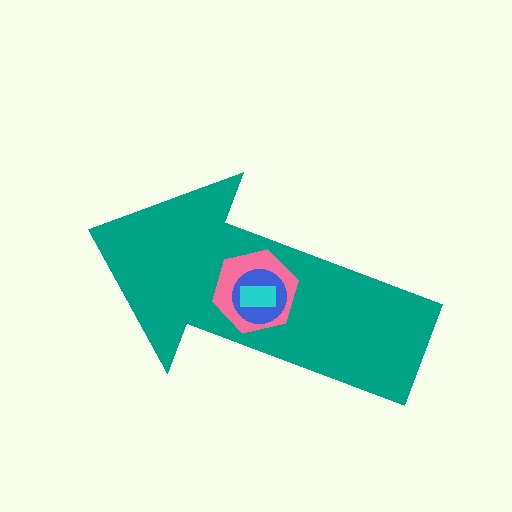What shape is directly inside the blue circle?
The cyan rectangle.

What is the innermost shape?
The cyan rectangle.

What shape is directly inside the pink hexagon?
The blue circle.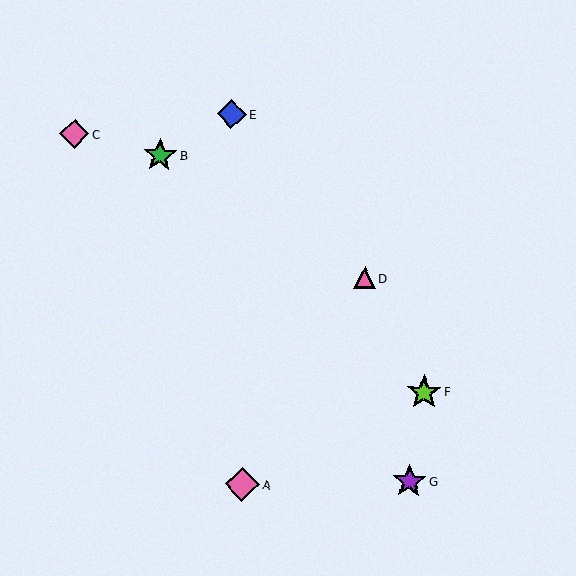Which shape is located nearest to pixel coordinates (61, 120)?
The pink diamond (labeled C) at (74, 134) is nearest to that location.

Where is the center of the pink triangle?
The center of the pink triangle is at (365, 278).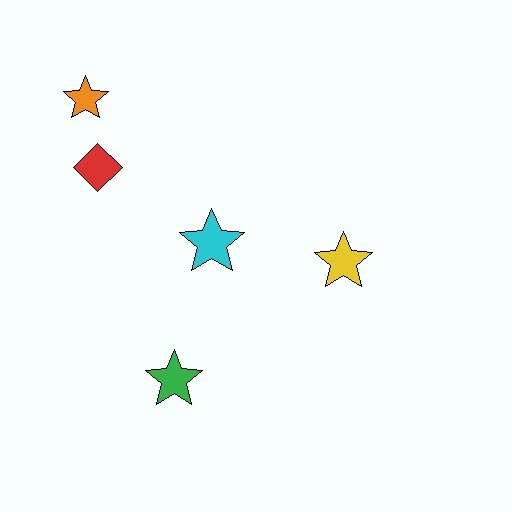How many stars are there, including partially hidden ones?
There are 4 stars.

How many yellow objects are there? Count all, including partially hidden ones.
There is 1 yellow object.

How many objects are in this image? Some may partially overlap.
There are 5 objects.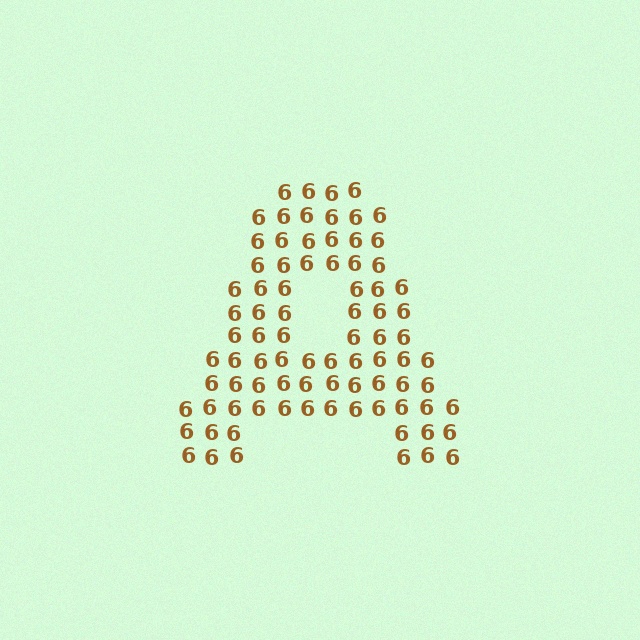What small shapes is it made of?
It is made of small digit 6's.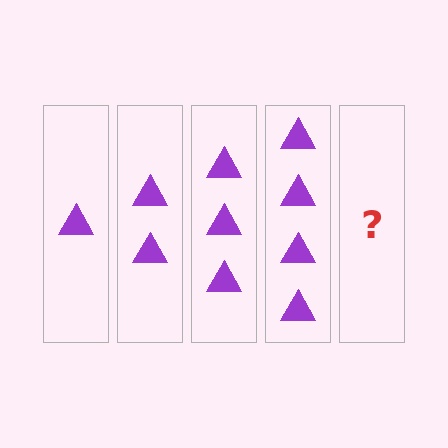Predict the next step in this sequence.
The next step is 5 triangles.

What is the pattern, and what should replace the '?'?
The pattern is that each step adds one more triangle. The '?' should be 5 triangles.